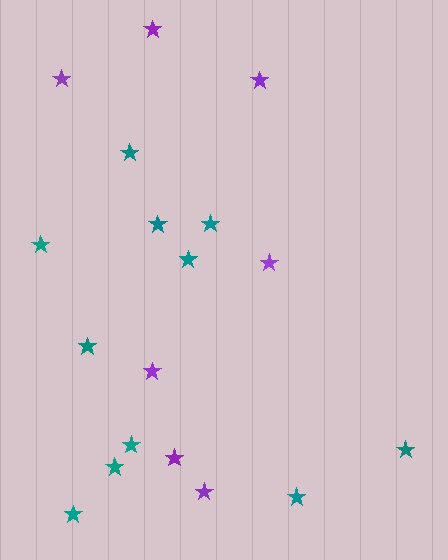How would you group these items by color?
There are 2 groups: one group of teal stars (11) and one group of purple stars (7).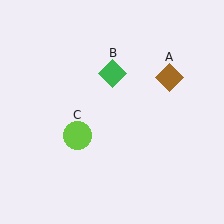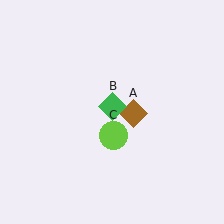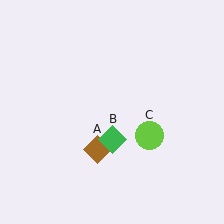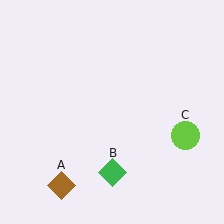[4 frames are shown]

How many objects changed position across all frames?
3 objects changed position: brown diamond (object A), green diamond (object B), lime circle (object C).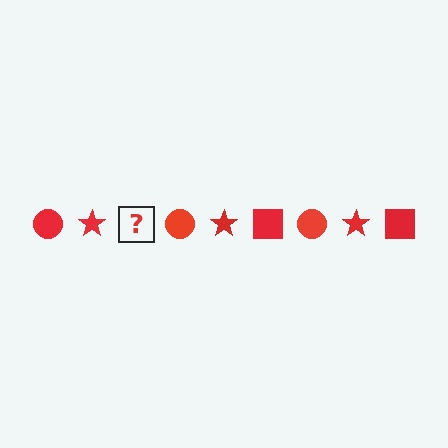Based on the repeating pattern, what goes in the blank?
The blank should be a red square.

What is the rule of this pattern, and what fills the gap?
The rule is that the pattern cycles through circle, star, square shapes in red. The gap should be filled with a red square.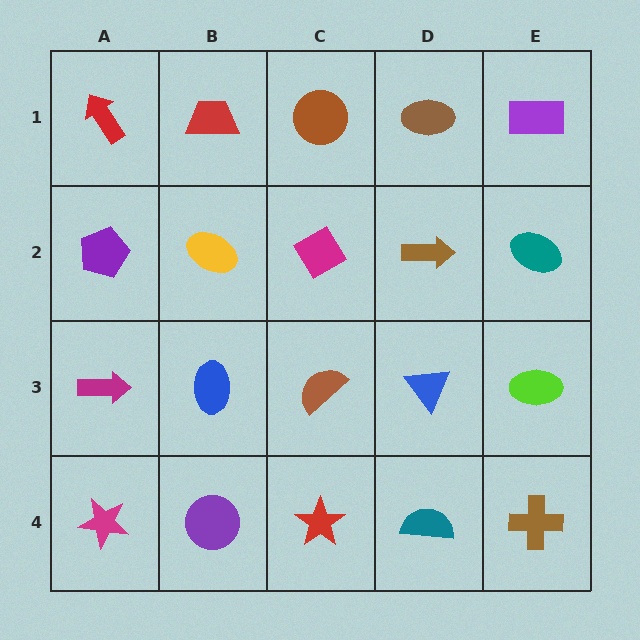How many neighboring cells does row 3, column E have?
3.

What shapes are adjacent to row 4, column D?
A blue triangle (row 3, column D), a red star (row 4, column C), a brown cross (row 4, column E).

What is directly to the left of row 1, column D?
A brown circle.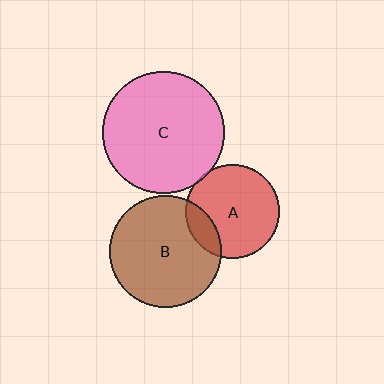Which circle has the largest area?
Circle C (pink).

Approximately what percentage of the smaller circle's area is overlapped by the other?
Approximately 5%.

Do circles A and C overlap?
Yes.